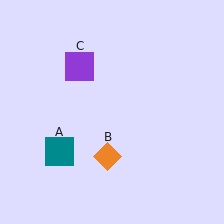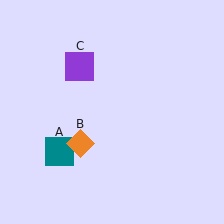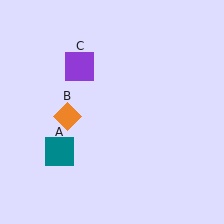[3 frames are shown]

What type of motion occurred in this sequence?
The orange diamond (object B) rotated clockwise around the center of the scene.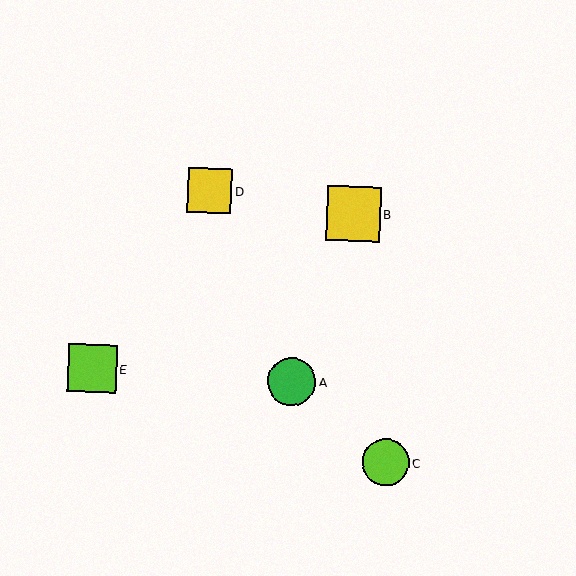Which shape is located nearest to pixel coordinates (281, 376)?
The green circle (labeled A) at (292, 382) is nearest to that location.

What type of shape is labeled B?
Shape B is a yellow square.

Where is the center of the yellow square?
The center of the yellow square is at (353, 214).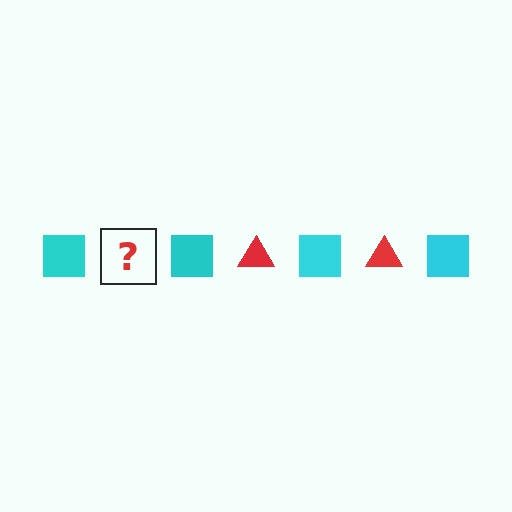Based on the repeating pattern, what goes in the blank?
The blank should be a red triangle.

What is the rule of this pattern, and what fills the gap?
The rule is that the pattern alternates between cyan square and red triangle. The gap should be filled with a red triangle.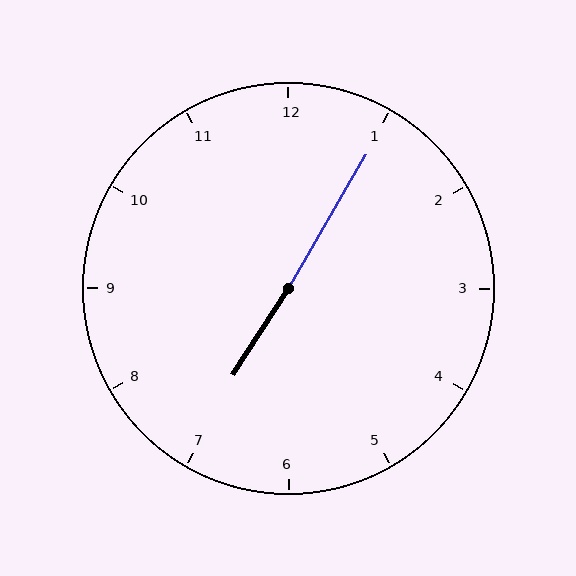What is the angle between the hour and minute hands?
Approximately 178 degrees.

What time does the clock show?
7:05.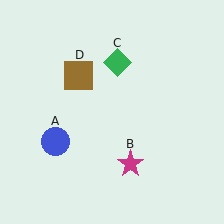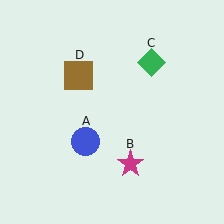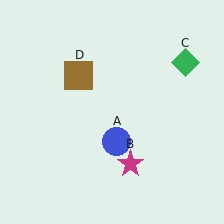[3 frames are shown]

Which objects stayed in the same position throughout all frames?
Magenta star (object B) and brown square (object D) remained stationary.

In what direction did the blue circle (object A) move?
The blue circle (object A) moved right.